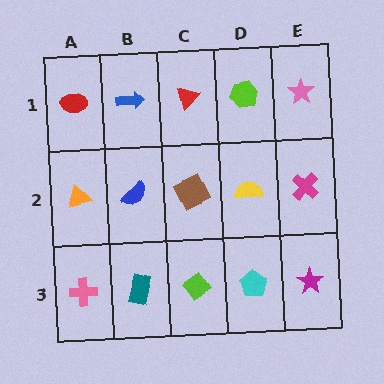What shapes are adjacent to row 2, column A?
A red ellipse (row 1, column A), a pink cross (row 3, column A), a blue semicircle (row 2, column B).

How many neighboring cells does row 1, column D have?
3.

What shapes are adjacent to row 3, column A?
An orange triangle (row 2, column A), a teal rectangle (row 3, column B).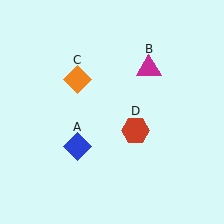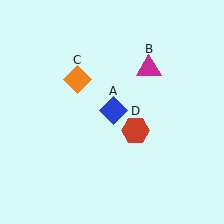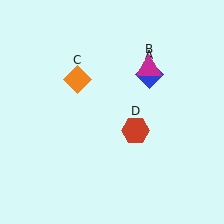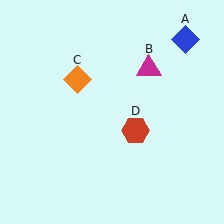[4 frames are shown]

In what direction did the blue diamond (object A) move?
The blue diamond (object A) moved up and to the right.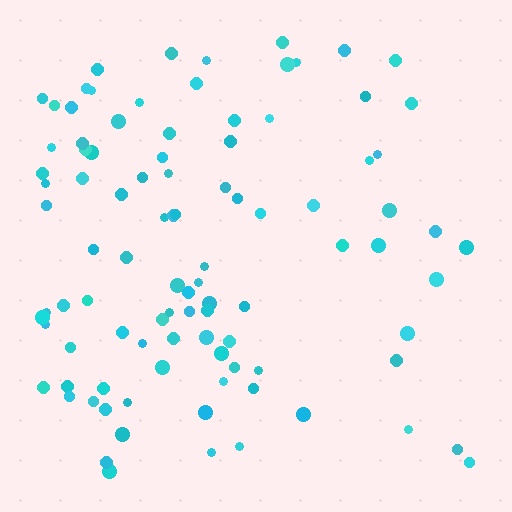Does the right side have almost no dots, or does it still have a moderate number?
Still a moderate number, just noticeably fewer than the left.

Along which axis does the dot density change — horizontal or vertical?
Horizontal.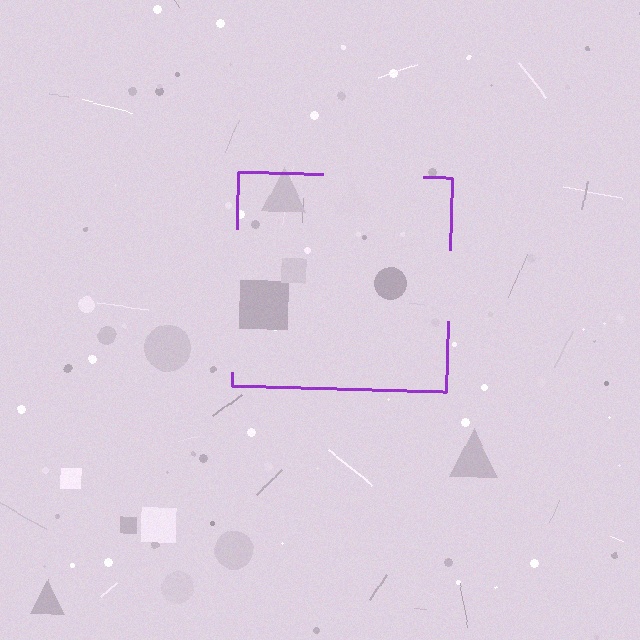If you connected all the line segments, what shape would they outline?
They would outline a square.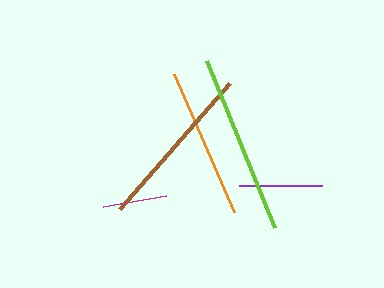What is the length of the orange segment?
The orange segment is approximately 150 pixels long.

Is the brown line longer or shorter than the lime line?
The lime line is longer than the brown line.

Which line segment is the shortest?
The magenta line is the shortest at approximately 63 pixels.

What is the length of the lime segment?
The lime segment is approximately 181 pixels long.